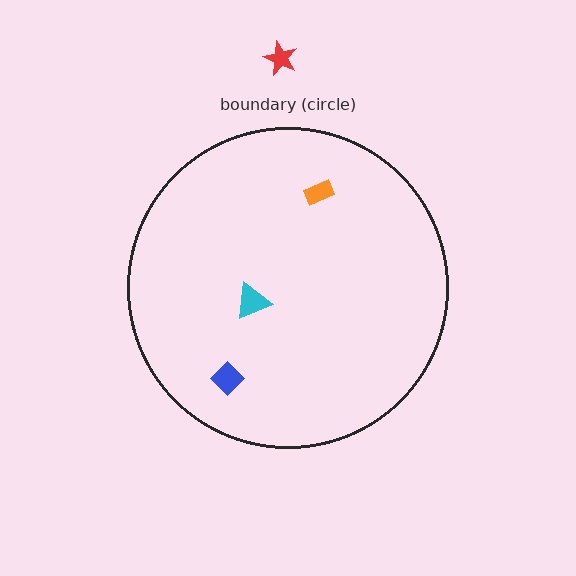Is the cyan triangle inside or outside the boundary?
Inside.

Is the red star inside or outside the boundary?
Outside.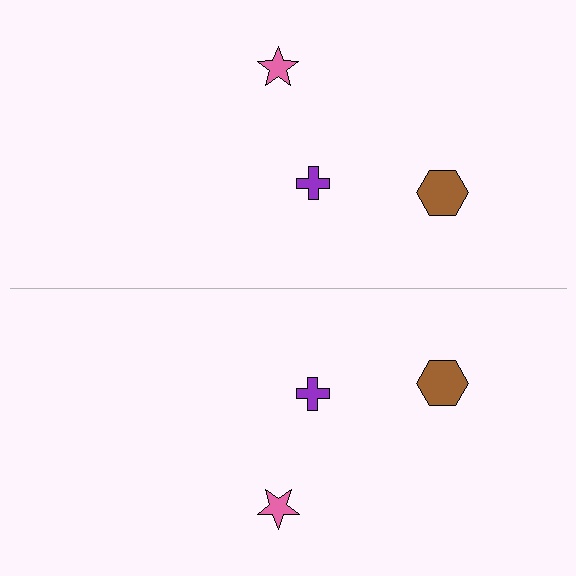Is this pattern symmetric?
Yes, this pattern has bilateral (reflection) symmetry.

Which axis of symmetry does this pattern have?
The pattern has a horizontal axis of symmetry running through the center of the image.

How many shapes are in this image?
There are 6 shapes in this image.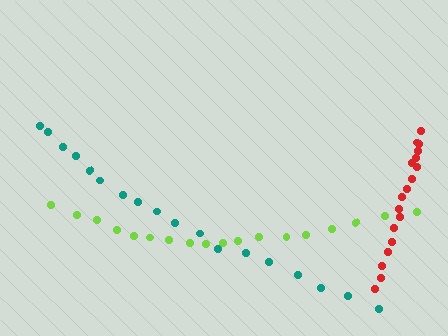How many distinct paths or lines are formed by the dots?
There are 3 distinct paths.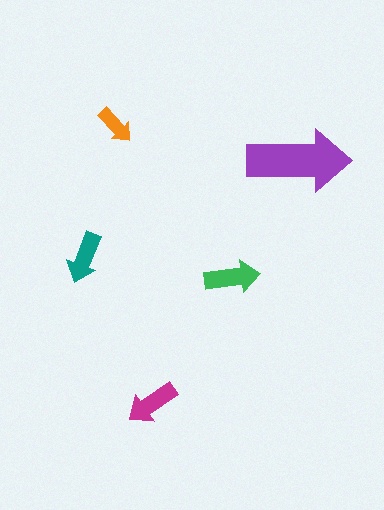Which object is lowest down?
The magenta arrow is bottommost.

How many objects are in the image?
There are 5 objects in the image.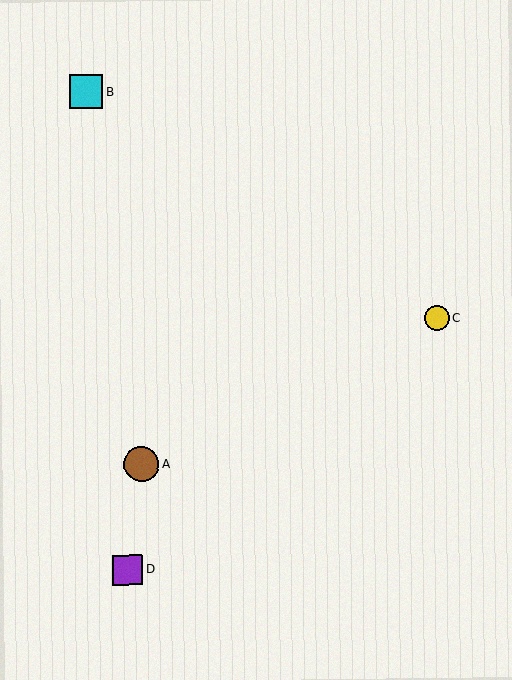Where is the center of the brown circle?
The center of the brown circle is at (141, 465).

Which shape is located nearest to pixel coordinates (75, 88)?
The cyan square (labeled B) at (86, 92) is nearest to that location.